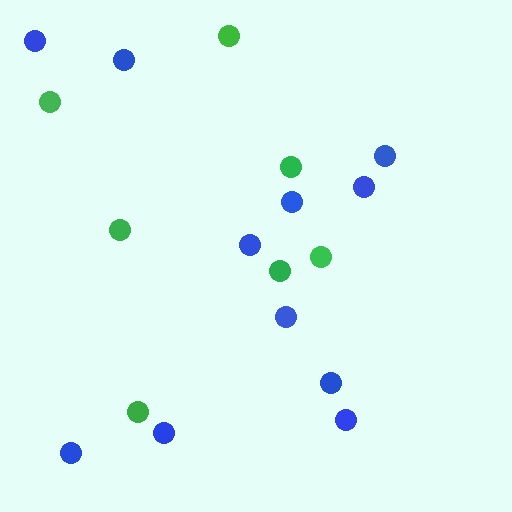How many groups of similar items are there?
There are 2 groups: one group of green circles (7) and one group of blue circles (11).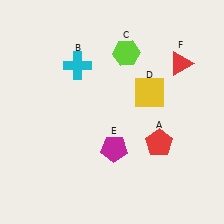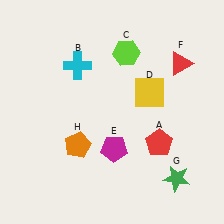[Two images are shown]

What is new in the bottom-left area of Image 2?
An orange pentagon (H) was added in the bottom-left area of Image 2.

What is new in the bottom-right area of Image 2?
A green star (G) was added in the bottom-right area of Image 2.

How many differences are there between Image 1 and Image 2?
There are 2 differences between the two images.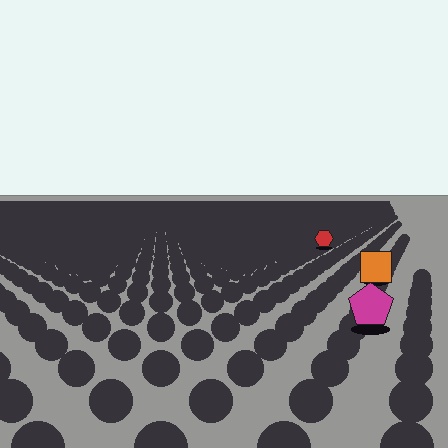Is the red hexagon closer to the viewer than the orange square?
No. The orange square is closer — you can tell from the texture gradient: the ground texture is coarser near it.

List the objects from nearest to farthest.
From nearest to farthest: the magenta pentagon, the orange square, the red hexagon.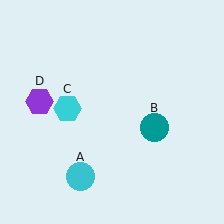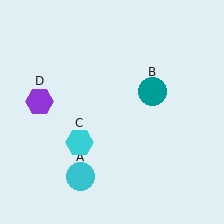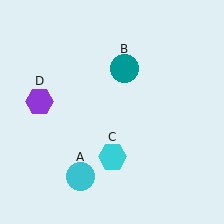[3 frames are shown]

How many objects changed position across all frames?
2 objects changed position: teal circle (object B), cyan hexagon (object C).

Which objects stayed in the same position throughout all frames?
Cyan circle (object A) and purple hexagon (object D) remained stationary.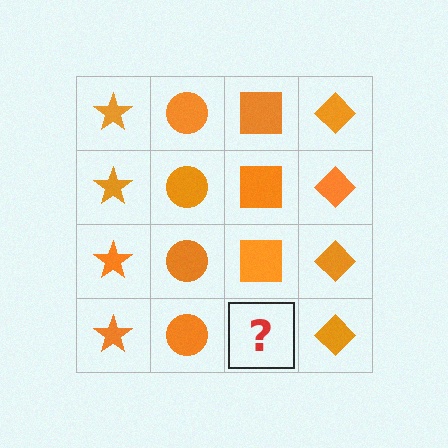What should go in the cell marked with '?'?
The missing cell should contain an orange square.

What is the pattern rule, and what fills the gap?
The rule is that each column has a consistent shape. The gap should be filled with an orange square.